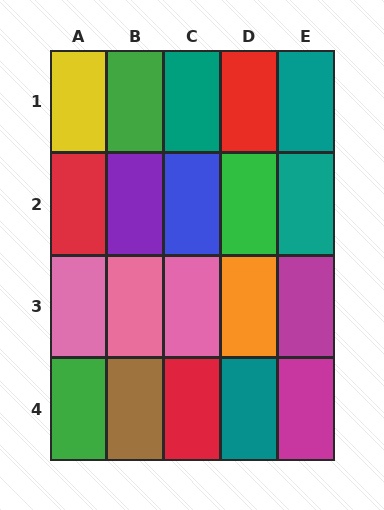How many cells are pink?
3 cells are pink.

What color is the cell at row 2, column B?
Purple.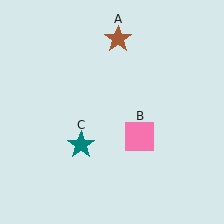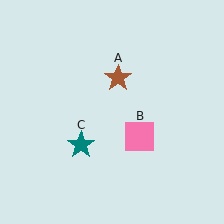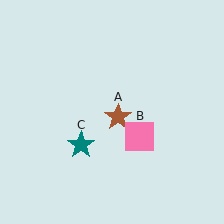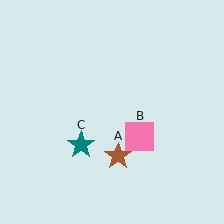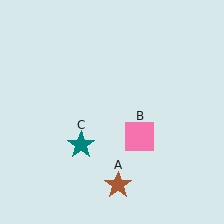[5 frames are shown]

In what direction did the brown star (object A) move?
The brown star (object A) moved down.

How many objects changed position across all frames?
1 object changed position: brown star (object A).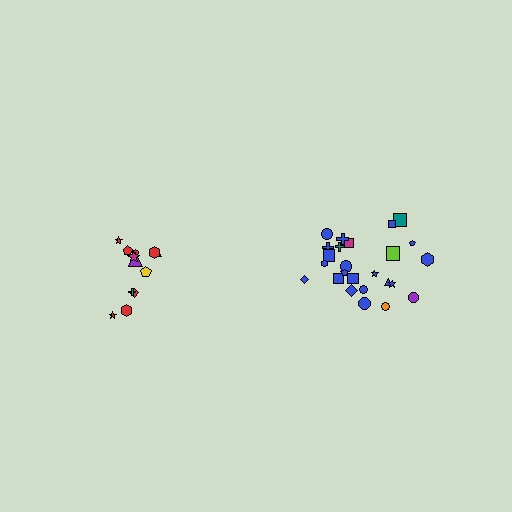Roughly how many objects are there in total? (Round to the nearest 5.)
Roughly 35 objects in total.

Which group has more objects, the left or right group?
The right group.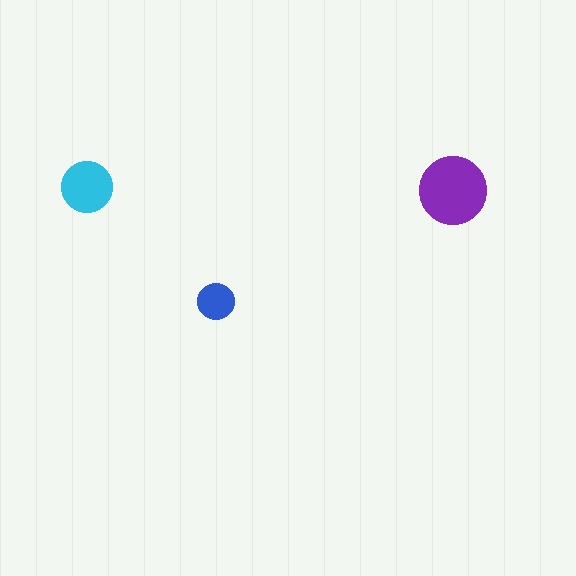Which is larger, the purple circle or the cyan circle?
The purple one.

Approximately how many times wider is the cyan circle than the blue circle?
About 1.5 times wider.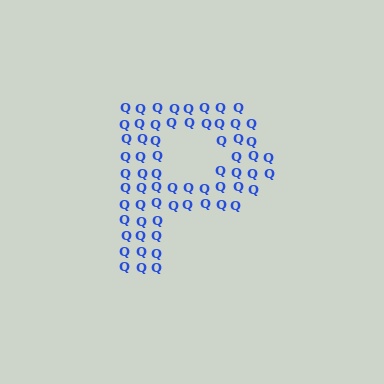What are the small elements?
The small elements are letter Q's.